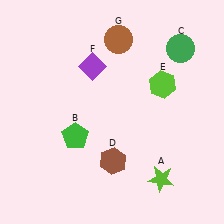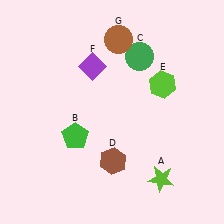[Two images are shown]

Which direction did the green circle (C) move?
The green circle (C) moved left.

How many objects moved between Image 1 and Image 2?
1 object moved between the two images.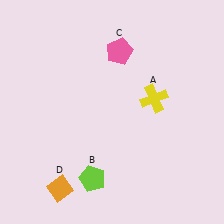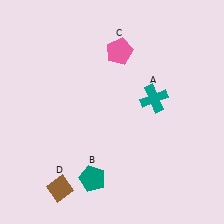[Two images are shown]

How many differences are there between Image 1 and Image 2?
There are 3 differences between the two images.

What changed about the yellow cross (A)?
In Image 1, A is yellow. In Image 2, it changed to teal.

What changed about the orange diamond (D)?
In Image 1, D is orange. In Image 2, it changed to brown.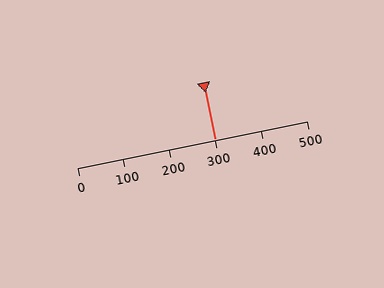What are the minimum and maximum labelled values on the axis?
The axis runs from 0 to 500.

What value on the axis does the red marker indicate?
The marker indicates approximately 300.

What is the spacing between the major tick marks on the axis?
The major ticks are spaced 100 apart.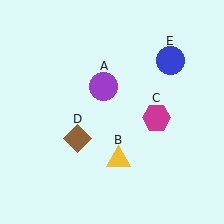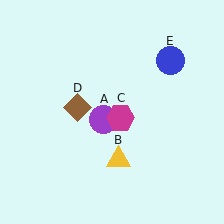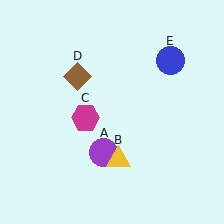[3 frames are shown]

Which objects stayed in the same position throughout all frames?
Yellow triangle (object B) and blue circle (object E) remained stationary.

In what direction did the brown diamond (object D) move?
The brown diamond (object D) moved up.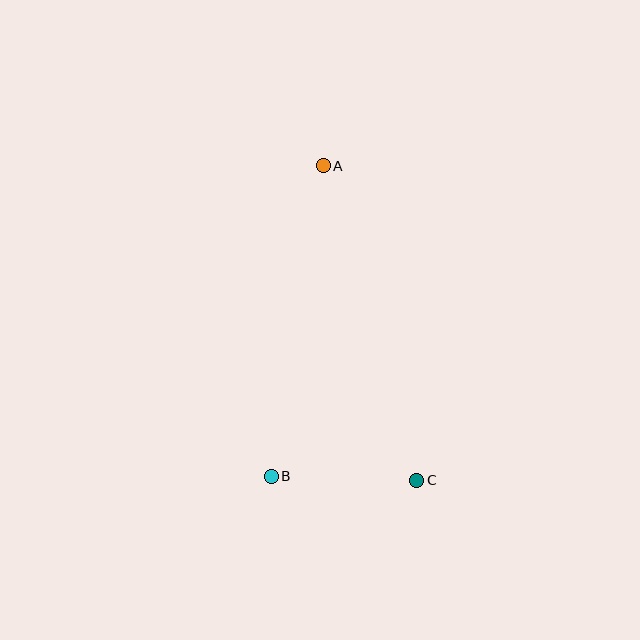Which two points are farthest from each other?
Points A and C are farthest from each other.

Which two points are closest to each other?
Points B and C are closest to each other.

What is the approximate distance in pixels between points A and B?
The distance between A and B is approximately 315 pixels.